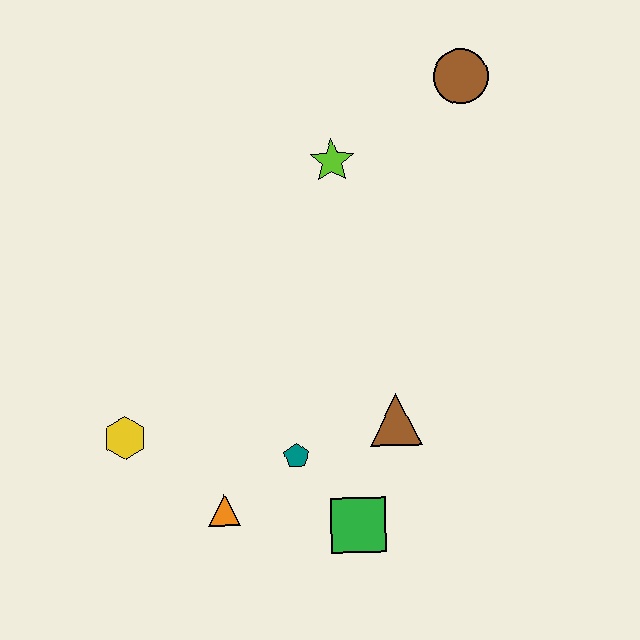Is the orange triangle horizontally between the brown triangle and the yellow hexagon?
Yes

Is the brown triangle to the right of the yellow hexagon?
Yes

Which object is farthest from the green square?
The brown circle is farthest from the green square.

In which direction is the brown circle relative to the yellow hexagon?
The brown circle is above the yellow hexagon.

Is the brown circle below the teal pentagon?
No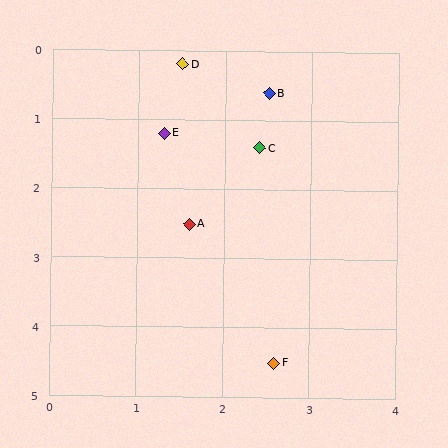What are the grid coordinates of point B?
Point B is at approximately (2.5, 0.6).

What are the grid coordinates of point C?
Point C is at approximately (2.4, 1.4).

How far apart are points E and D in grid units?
Points E and D are about 1.0 grid units apart.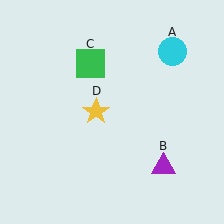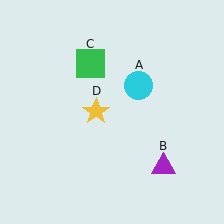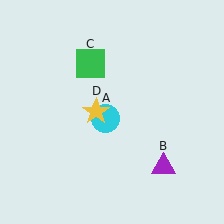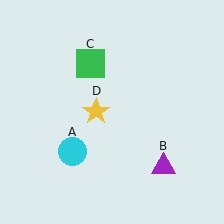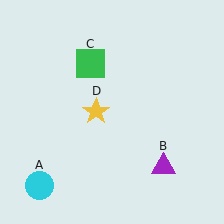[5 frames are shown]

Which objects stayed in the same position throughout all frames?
Purple triangle (object B) and green square (object C) and yellow star (object D) remained stationary.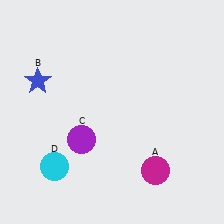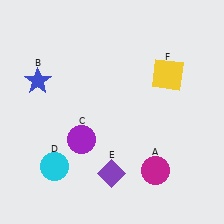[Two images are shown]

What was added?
A purple diamond (E), a yellow square (F) were added in Image 2.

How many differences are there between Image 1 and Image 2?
There are 2 differences between the two images.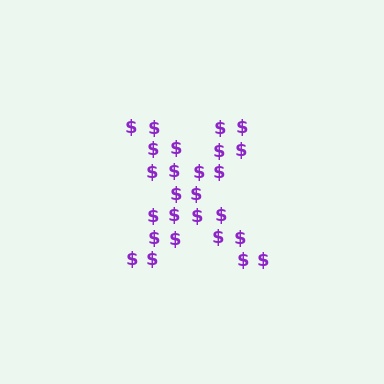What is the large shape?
The large shape is the letter X.